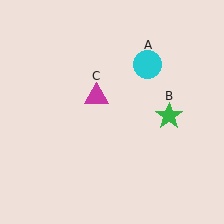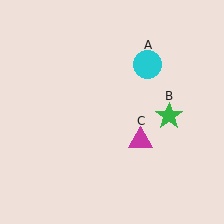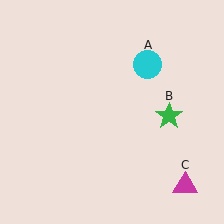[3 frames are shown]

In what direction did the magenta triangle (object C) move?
The magenta triangle (object C) moved down and to the right.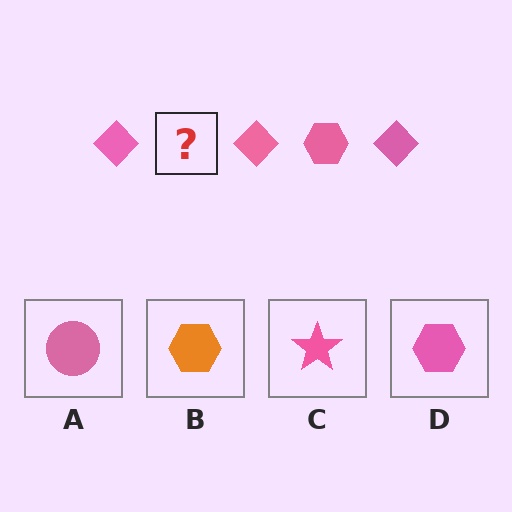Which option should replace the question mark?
Option D.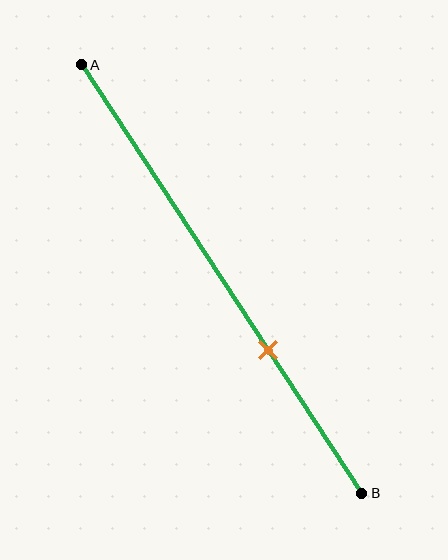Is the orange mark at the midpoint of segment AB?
No, the mark is at about 65% from A, not at the 50% midpoint.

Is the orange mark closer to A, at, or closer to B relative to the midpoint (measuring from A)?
The orange mark is closer to point B than the midpoint of segment AB.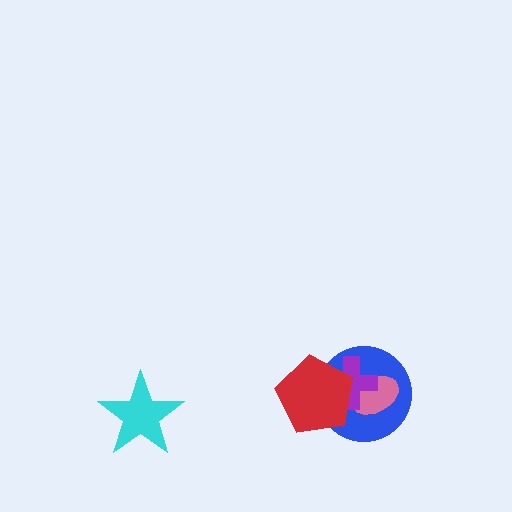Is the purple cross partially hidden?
Yes, it is partially covered by another shape.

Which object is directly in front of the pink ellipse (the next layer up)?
The purple cross is directly in front of the pink ellipse.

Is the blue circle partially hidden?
Yes, it is partially covered by another shape.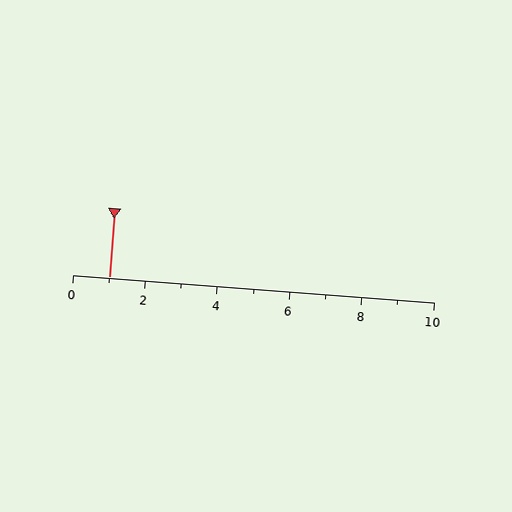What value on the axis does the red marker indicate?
The marker indicates approximately 1.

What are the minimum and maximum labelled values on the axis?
The axis runs from 0 to 10.